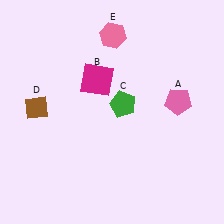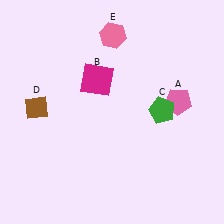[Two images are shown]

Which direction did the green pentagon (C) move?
The green pentagon (C) moved right.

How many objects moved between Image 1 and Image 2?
1 object moved between the two images.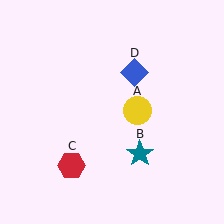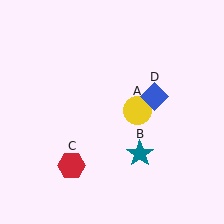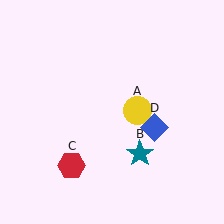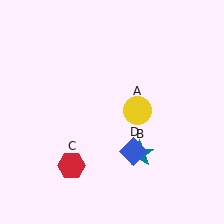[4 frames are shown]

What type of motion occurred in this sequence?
The blue diamond (object D) rotated clockwise around the center of the scene.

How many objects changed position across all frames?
1 object changed position: blue diamond (object D).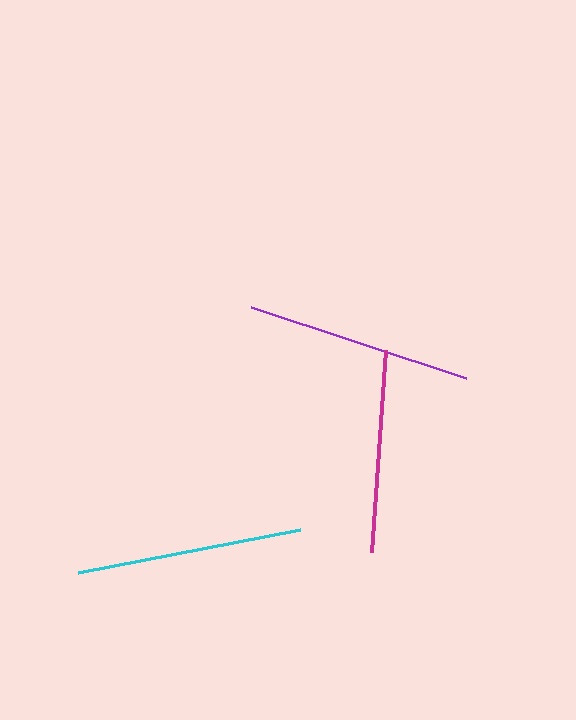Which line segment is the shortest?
The magenta line is the shortest at approximately 202 pixels.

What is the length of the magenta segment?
The magenta segment is approximately 202 pixels long.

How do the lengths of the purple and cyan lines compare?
The purple and cyan lines are approximately the same length.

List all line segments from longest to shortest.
From longest to shortest: purple, cyan, magenta.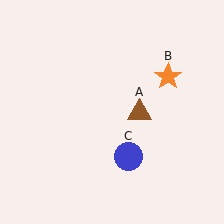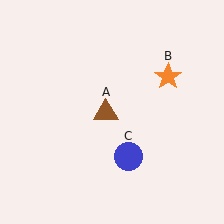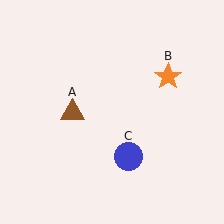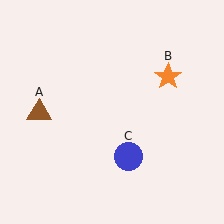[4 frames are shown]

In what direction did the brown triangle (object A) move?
The brown triangle (object A) moved left.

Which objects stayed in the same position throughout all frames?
Orange star (object B) and blue circle (object C) remained stationary.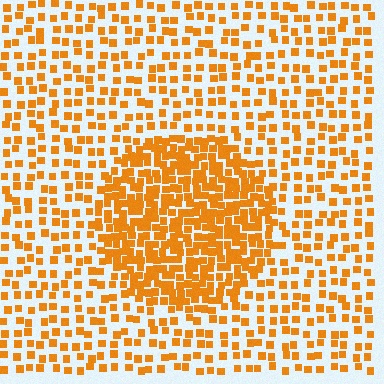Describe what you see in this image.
The image contains small orange elements arranged at two different densities. A circle-shaped region is visible where the elements are more densely packed than the surrounding area.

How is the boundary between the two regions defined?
The boundary is defined by a change in element density (approximately 2.3x ratio). All elements are the same color, size, and shape.